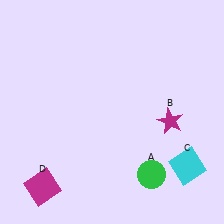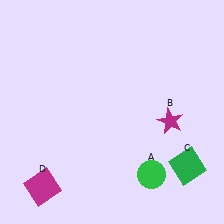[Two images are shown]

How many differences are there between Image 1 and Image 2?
There is 1 difference between the two images.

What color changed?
The square (C) changed from cyan in Image 1 to green in Image 2.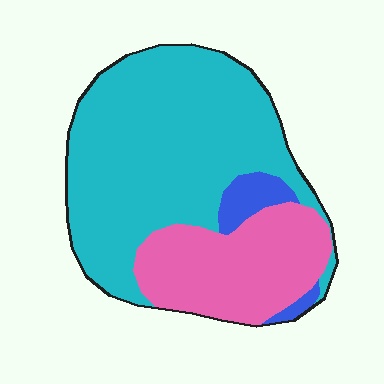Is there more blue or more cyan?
Cyan.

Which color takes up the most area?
Cyan, at roughly 65%.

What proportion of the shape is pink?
Pink covers 29% of the shape.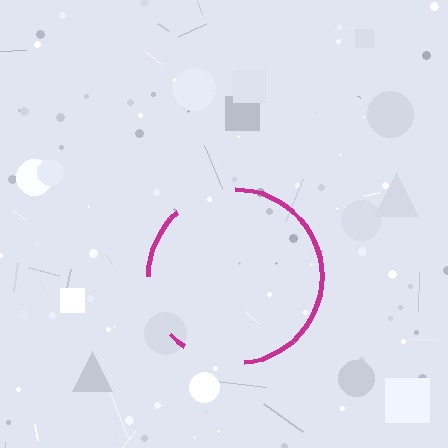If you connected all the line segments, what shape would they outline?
They would outline a circle.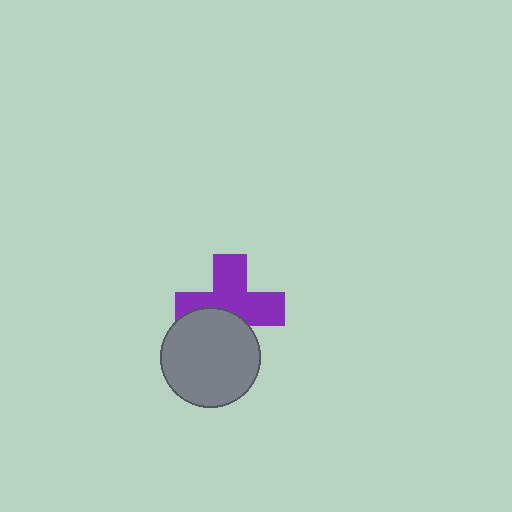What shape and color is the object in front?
The object in front is a gray circle.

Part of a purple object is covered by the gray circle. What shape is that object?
It is a cross.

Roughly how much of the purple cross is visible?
About half of it is visible (roughly 63%).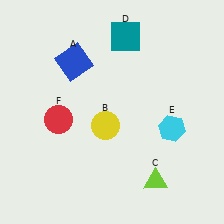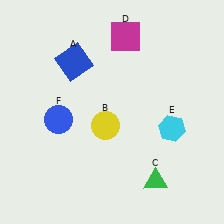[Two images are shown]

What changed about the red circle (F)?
In Image 1, F is red. In Image 2, it changed to blue.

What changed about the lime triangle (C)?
In Image 1, C is lime. In Image 2, it changed to green.